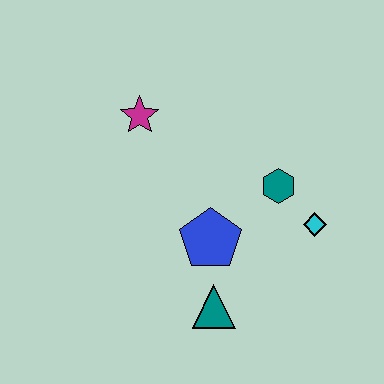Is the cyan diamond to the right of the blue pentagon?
Yes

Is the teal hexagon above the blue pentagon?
Yes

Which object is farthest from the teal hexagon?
The magenta star is farthest from the teal hexagon.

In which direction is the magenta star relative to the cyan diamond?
The magenta star is to the left of the cyan diamond.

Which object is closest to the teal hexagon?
The cyan diamond is closest to the teal hexagon.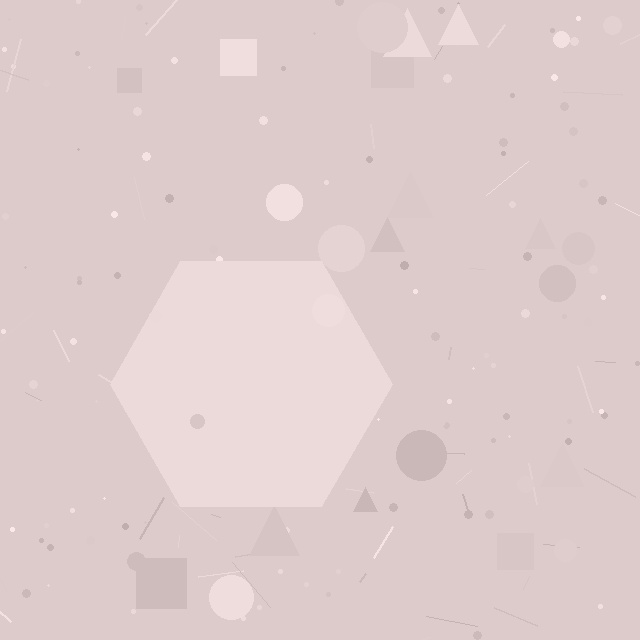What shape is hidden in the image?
A hexagon is hidden in the image.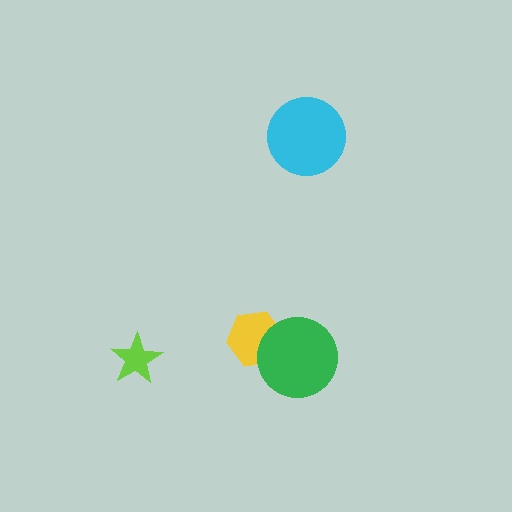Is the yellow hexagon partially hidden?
Yes, it is partially covered by another shape.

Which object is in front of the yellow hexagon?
The green circle is in front of the yellow hexagon.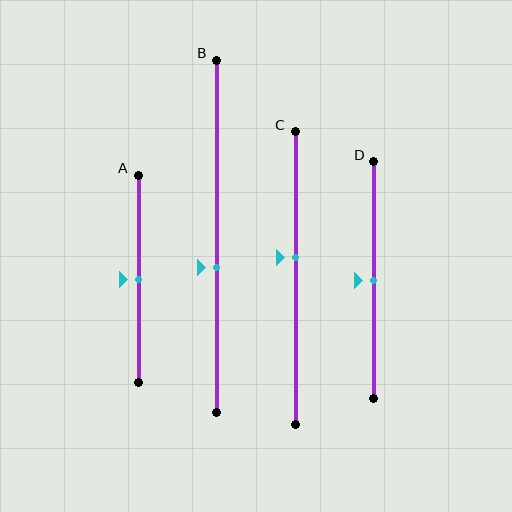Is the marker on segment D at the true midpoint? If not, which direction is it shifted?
Yes, the marker on segment D is at the true midpoint.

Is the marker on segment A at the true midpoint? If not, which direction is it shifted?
Yes, the marker on segment A is at the true midpoint.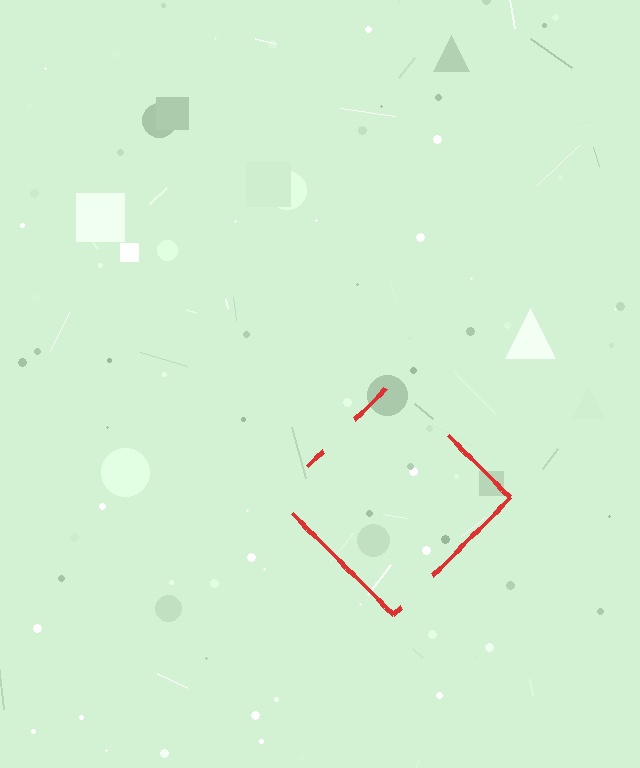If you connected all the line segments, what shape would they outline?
They would outline a diamond.